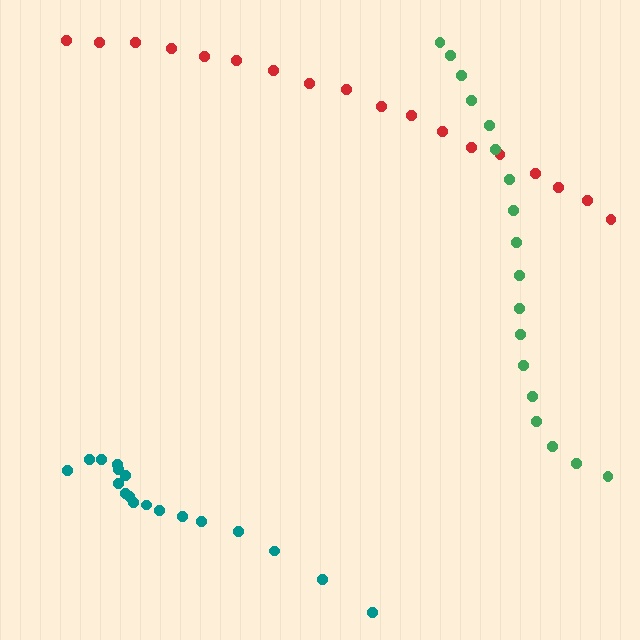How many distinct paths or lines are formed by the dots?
There are 3 distinct paths.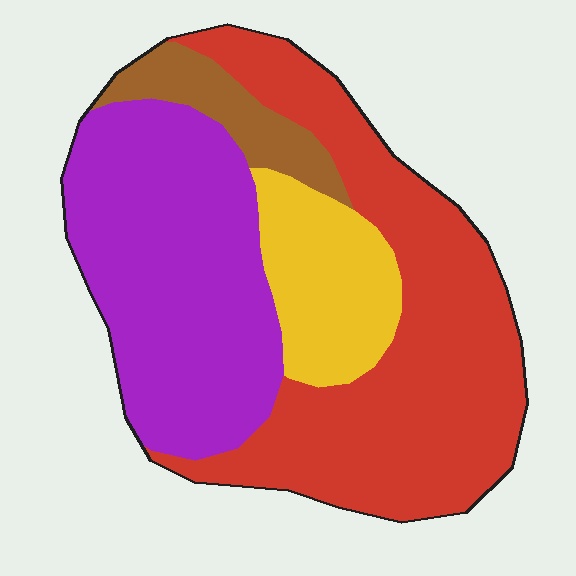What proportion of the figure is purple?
Purple takes up about three eighths (3/8) of the figure.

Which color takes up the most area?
Red, at roughly 45%.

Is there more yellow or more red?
Red.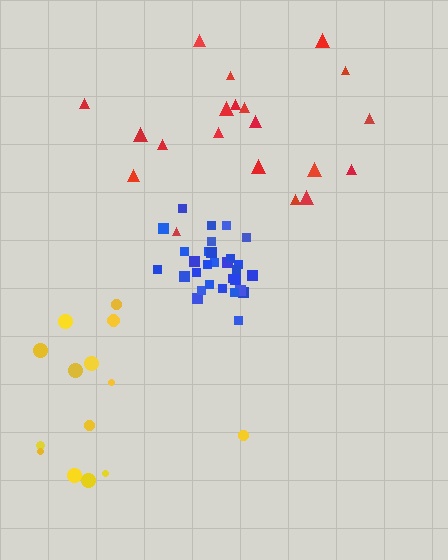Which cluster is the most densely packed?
Blue.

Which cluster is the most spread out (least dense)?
Yellow.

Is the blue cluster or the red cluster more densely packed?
Blue.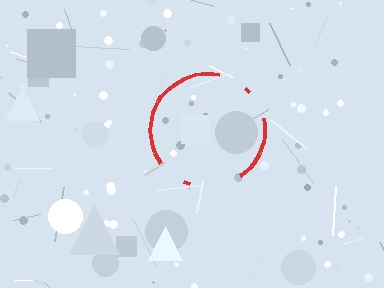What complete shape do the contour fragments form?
The contour fragments form a circle.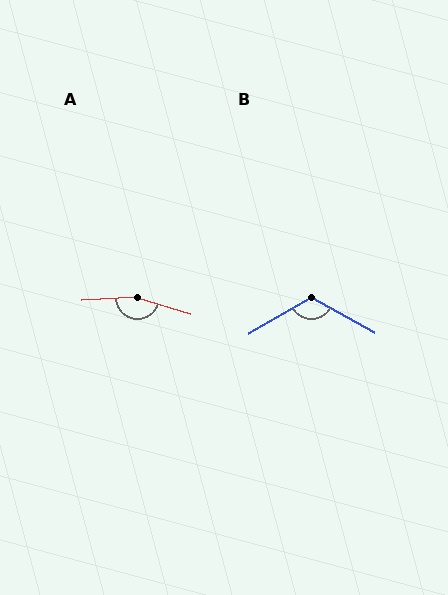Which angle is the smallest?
B, at approximately 122 degrees.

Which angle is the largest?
A, at approximately 160 degrees.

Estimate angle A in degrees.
Approximately 160 degrees.